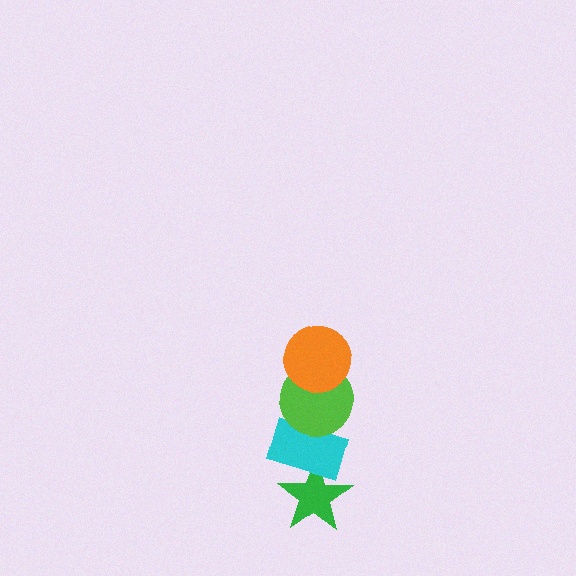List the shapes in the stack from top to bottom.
From top to bottom: the orange circle, the lime circle, the cyan rectangle, the green star.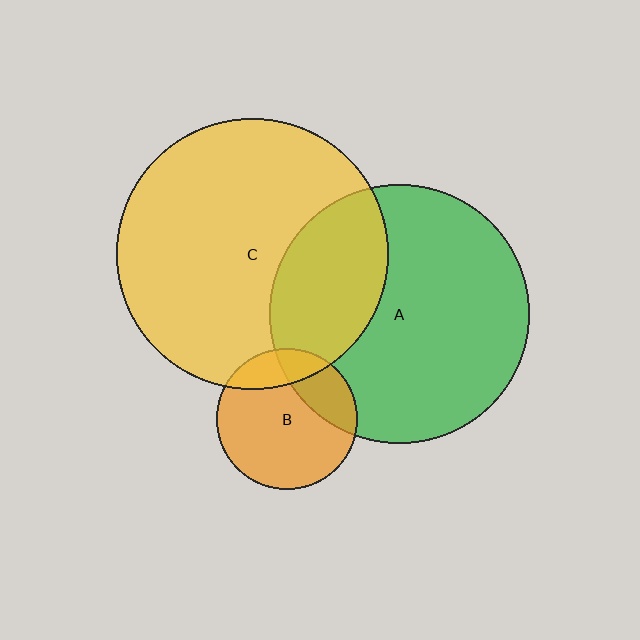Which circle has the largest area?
Circle C (yellow).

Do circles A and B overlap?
Yes.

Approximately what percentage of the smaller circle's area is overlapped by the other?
Approximately 25%.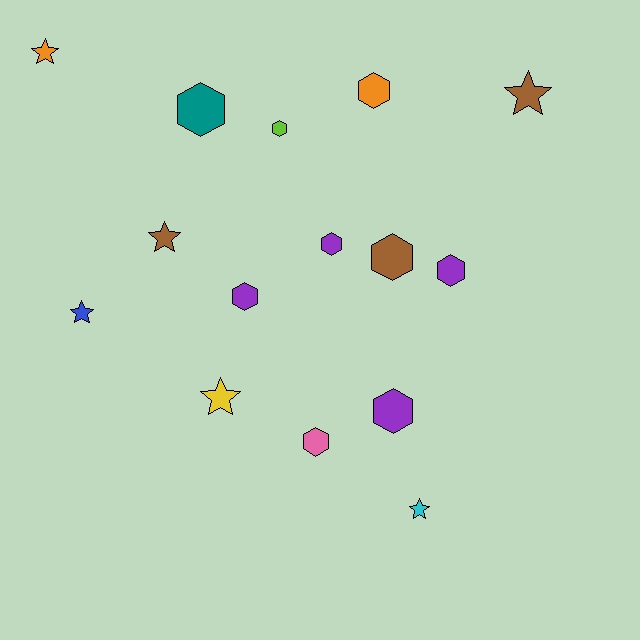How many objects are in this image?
There are 15 objects.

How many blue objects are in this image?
There is 1 blue object.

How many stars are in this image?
There are 6 stars.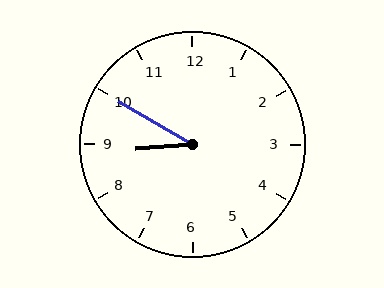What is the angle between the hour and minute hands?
Approximately 35 degrees.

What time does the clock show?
8:50.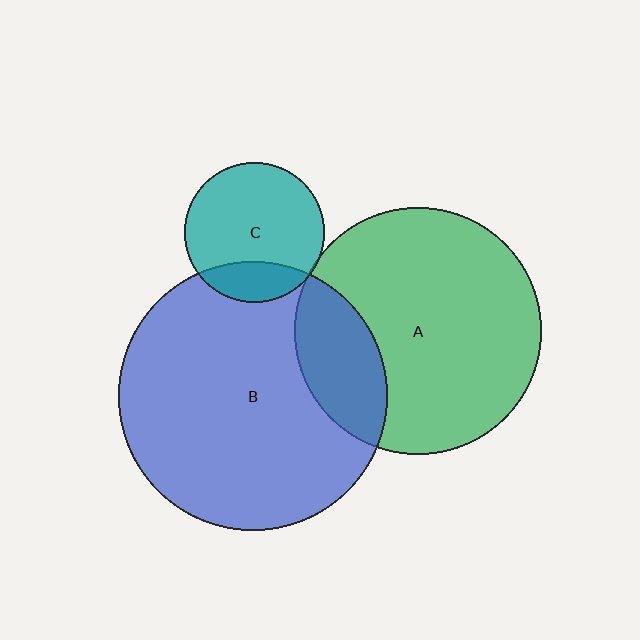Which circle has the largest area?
Circle B (blue).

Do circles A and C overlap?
Yes.